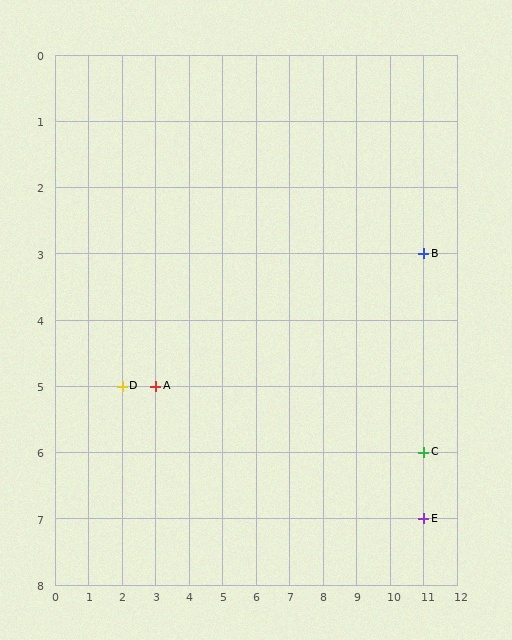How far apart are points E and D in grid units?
Points E and D are 9 columns and 2 rows apart (about 9.2 grid units diagonally).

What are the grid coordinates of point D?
Point D is at grid coordinates (2, 5).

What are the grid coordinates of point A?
Point A is at grid coordinates (3, 5).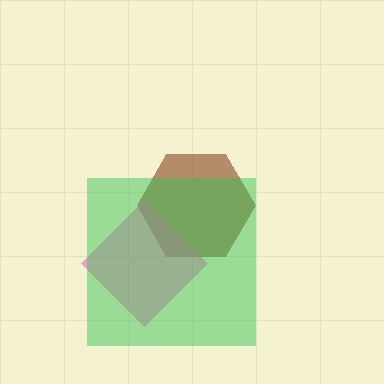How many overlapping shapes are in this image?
There are 3 overlapping shapes in the image.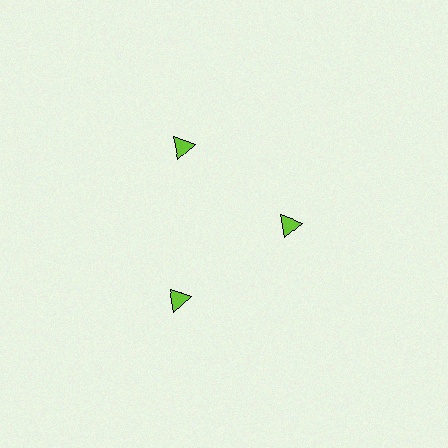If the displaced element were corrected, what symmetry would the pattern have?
It would have 3-fold rotational symmetry — the pattern would map onto itself every 120 degrees.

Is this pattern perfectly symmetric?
No. The 3 lime triangles are arranged in a ring, but one element near the 3 o'clock position is pulled inward toward the center, breaking the 3-fold rotational symmetry.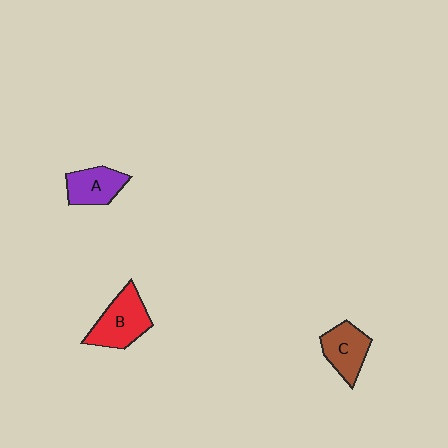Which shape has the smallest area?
Shape A (purple).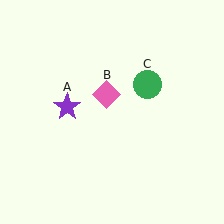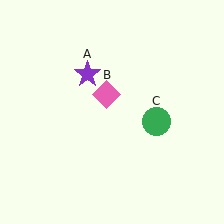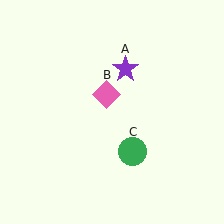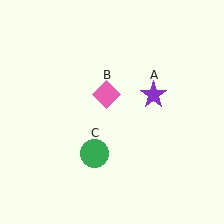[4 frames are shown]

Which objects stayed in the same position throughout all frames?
Pink diamond (object B) remained stationary.